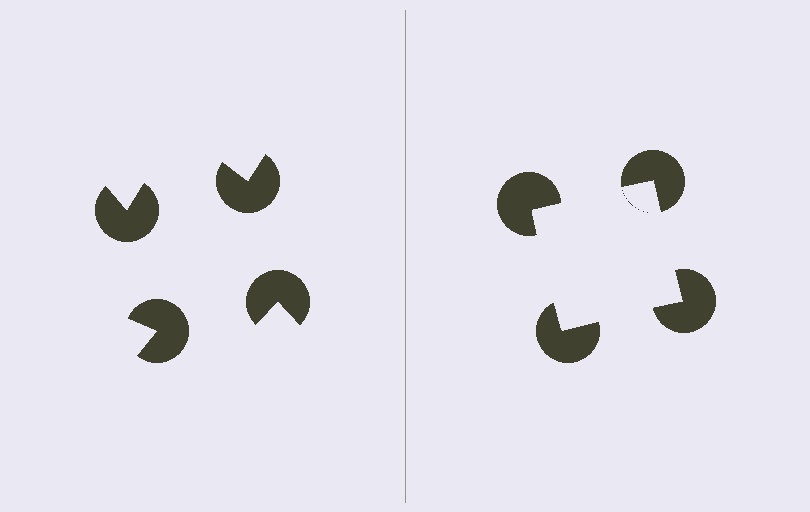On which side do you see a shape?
An illusory square appears on the right side. On the left side the wedge cuts are rotated, so no coherent shape forms.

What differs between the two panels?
The pac-man discs are positioned identically on both sides; only the wedge orientations differ. On the right they align to a square; on the left they are misaligned.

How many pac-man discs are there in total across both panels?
8 — 4 on each side.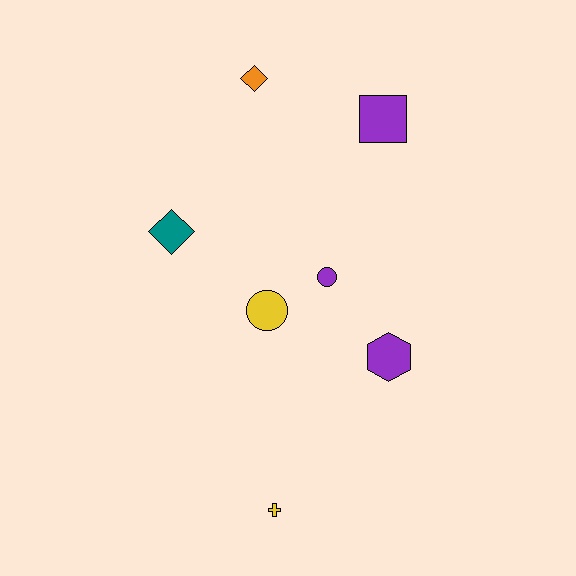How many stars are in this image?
There are no stars.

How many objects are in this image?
There are 7 objects.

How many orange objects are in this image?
There is 1 orange object.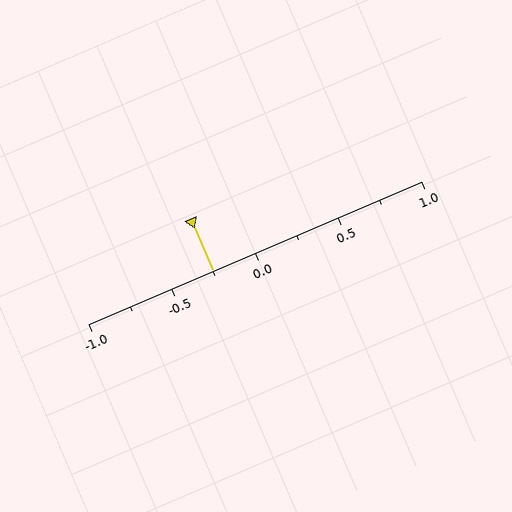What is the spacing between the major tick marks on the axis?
The major ticks are spaced 0.5 apart.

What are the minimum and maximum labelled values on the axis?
The axis runs from -1.0 to 1.0.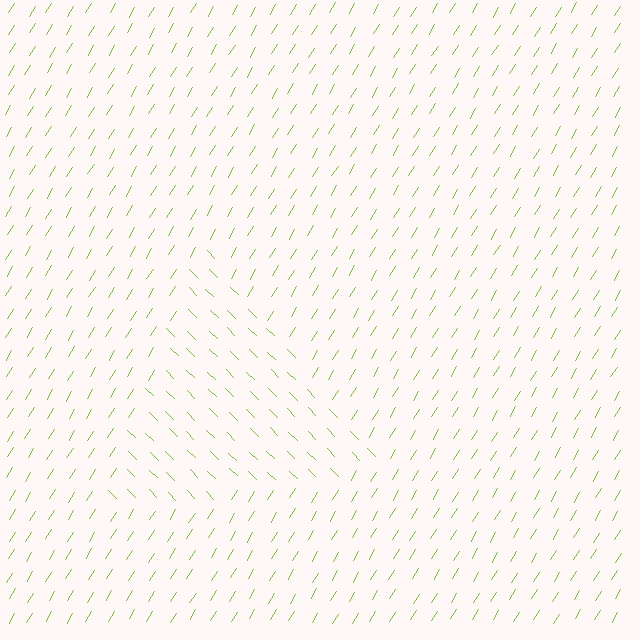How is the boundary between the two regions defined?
The boundary is defined purely by a change in line orientation (approximately 76 degrees difference). All lines are the same color and thickness.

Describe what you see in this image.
The image is filled with small lime line segments. A triangle region in the image has lines oriented differently from the surrounding lines, creating a visible texture boundary.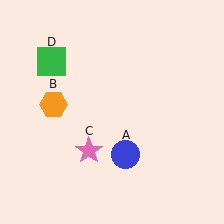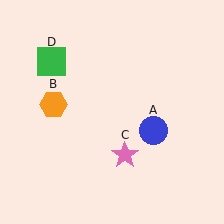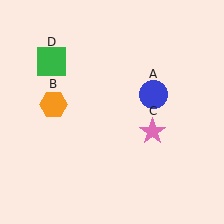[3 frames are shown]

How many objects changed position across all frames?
2 objects changed position: blue circle (object A), pink star (object C).